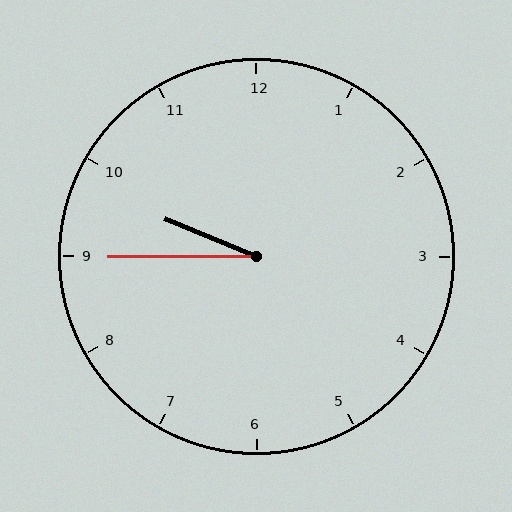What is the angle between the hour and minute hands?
Approximately 22 degrees.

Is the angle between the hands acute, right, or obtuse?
It is acute.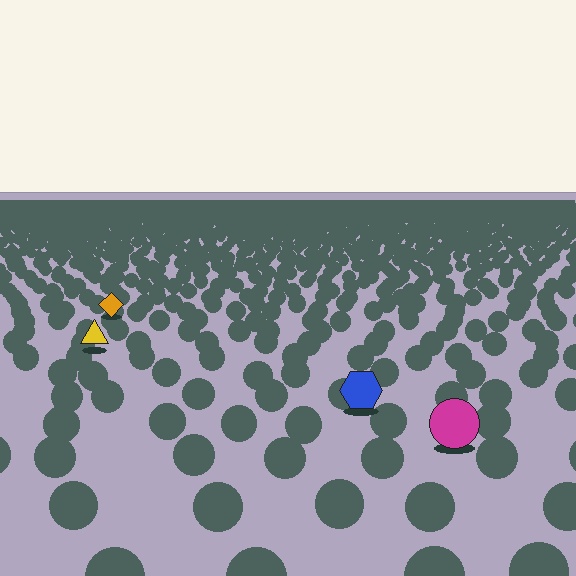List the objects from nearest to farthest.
From nearest to farthest: the magenta circle, the blue hexagon, the yellow triangle, the orange diamond.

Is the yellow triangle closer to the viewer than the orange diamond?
Yes. The yellow triangle is closer — you can tell from the texture gradient: the ground texture is coarser near it.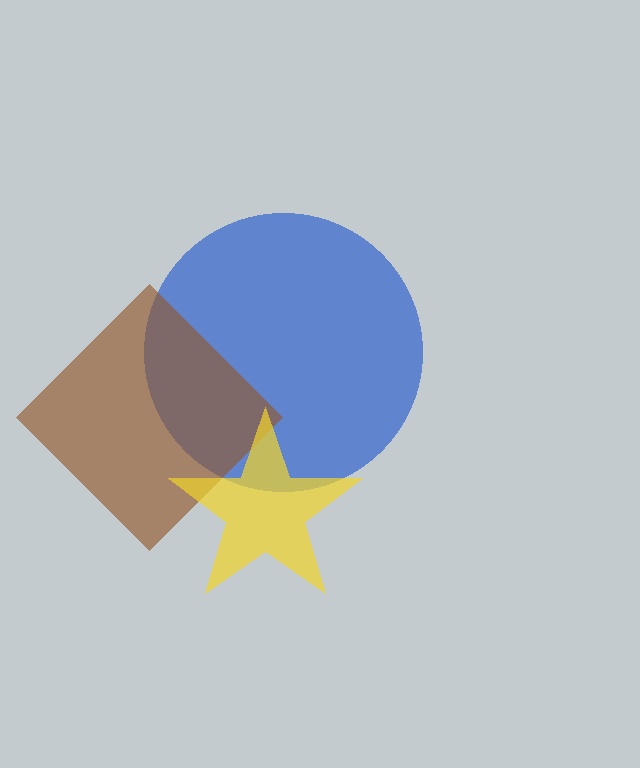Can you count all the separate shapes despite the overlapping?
Yes, there are 3 separate shapes.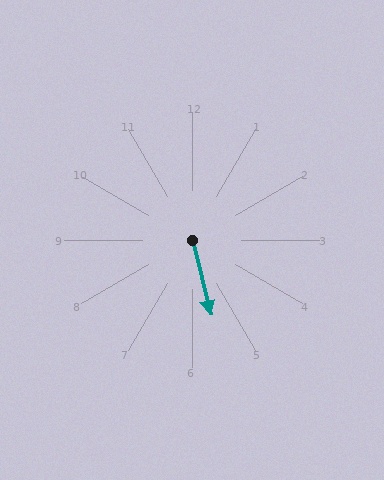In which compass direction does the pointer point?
South.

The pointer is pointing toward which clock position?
Roughly 6 o'clock.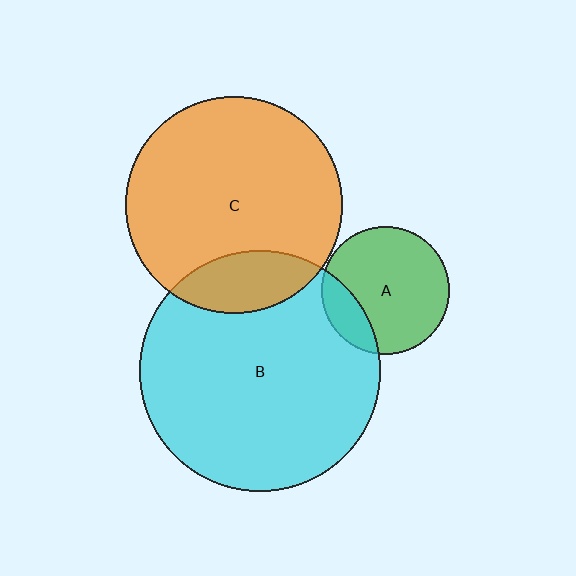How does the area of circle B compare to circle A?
Approximately 3.5 times.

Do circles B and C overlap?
Yes.